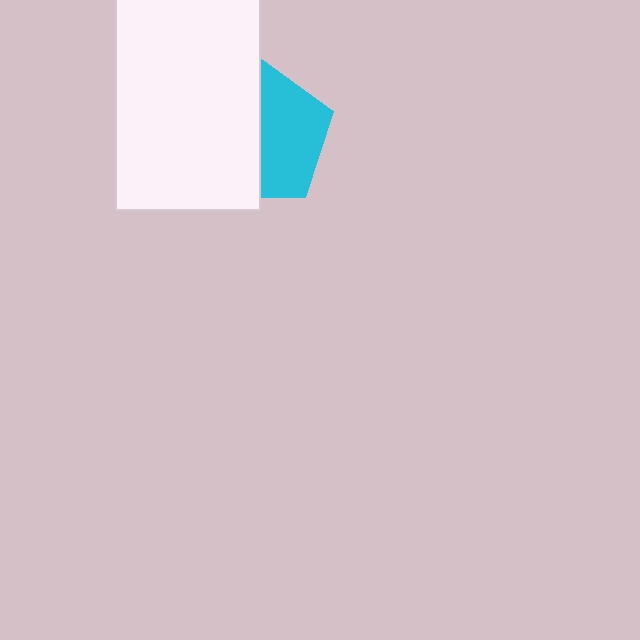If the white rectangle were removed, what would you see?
You would see the complete cyan pentagon.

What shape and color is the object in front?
The object in front is a white rectangle.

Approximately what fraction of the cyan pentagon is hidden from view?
Roughly 51% of the cyan pentagon is hidden behind the white rectangle.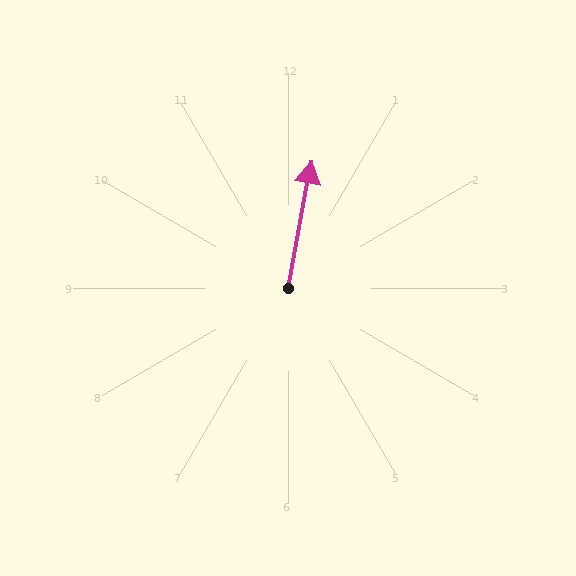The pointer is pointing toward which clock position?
Roughly 12 o'clock.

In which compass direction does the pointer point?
North.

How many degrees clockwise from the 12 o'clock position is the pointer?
Approximately 11 degrees.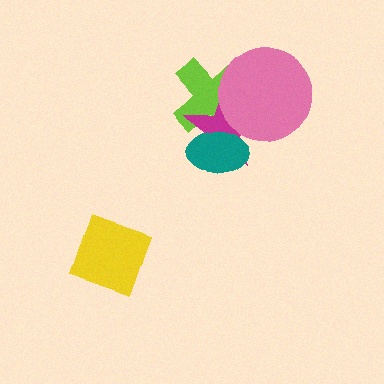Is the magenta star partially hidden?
Yes, it is partially covered by another shape.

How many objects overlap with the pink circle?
2 objects overlap with the pink circle.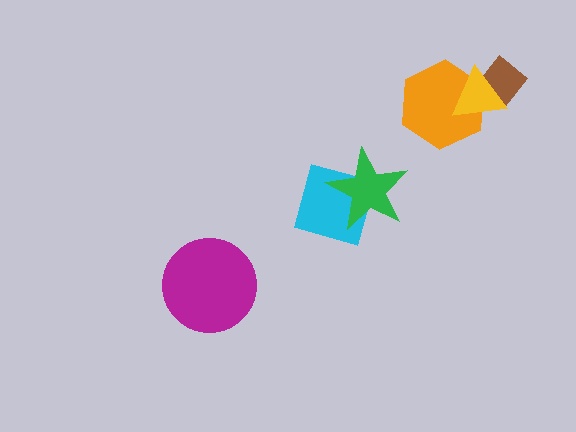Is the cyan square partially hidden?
Yes, it is partially covered by another shape.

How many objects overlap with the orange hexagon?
2 objects overlap with the orange hexagon.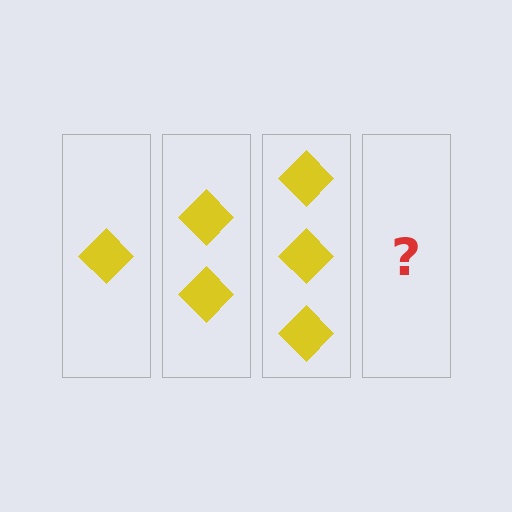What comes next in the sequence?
The next element should be 4 diamonds.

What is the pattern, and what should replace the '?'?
The pattern is that each step adds one more diamond. The '?' should be 4 diamonds.